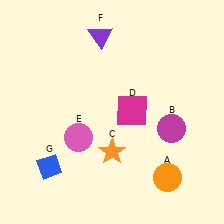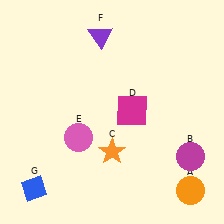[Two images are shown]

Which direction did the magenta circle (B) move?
The magenta circle (B) moved down.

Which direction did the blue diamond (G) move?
The blue diamond (G) moved down.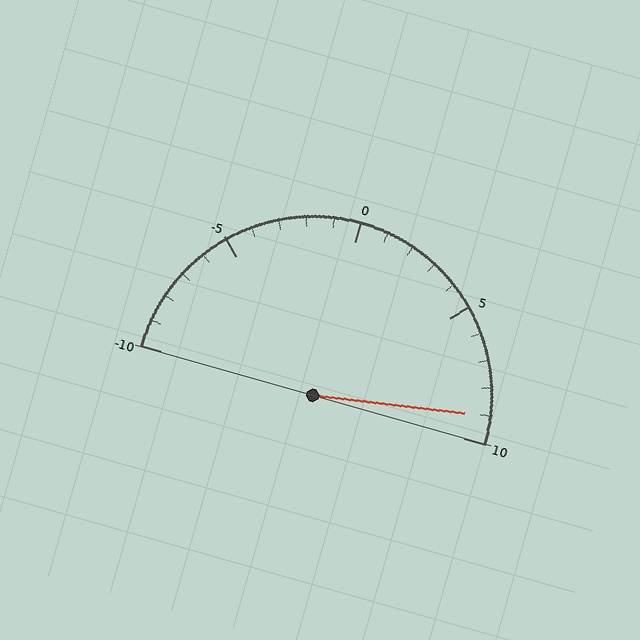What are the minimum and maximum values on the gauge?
The gauge ranges from -10 to 10.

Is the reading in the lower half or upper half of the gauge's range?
The reading is in the upper half of the range (-10 to 10).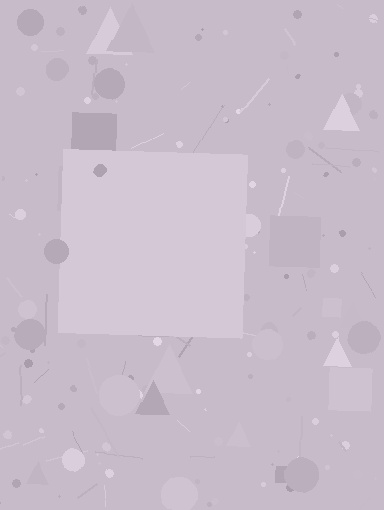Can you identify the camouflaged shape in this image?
The camouflaged shape is a square.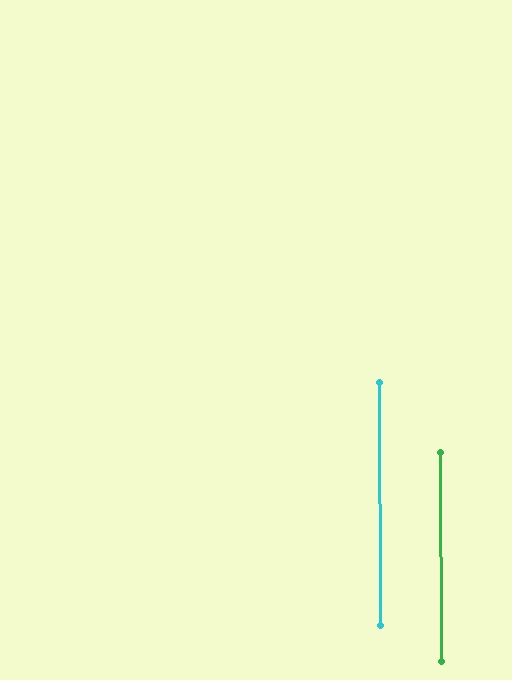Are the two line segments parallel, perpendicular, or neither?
Parallel — their directions differ by only 0.1°.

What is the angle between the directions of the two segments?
Approximately 0 degrees.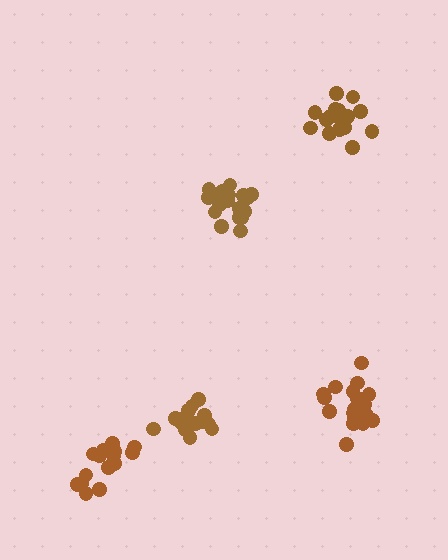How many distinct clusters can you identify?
There are 5 distinct clusters.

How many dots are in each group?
Group 1: 19 dots, Group 2: 21 dots, Group 3: 15 dots, Group 4: 16 dots, Group 5: 17 dots (88 total).